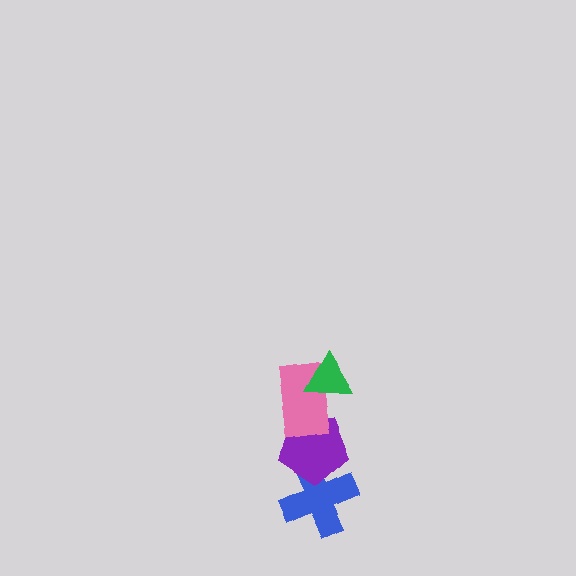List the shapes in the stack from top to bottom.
From top to bottom: the green triangle, the pink rectangle, the purple pentagon, the blue cross.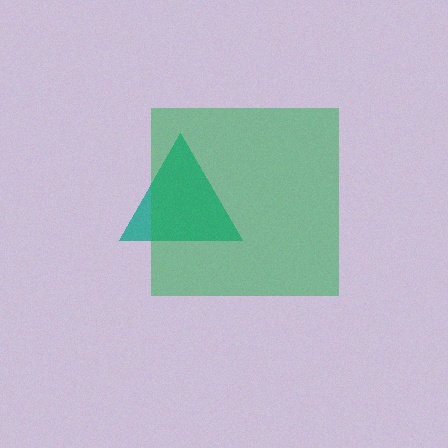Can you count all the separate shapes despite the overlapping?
Yes, there are 2 separate shapes.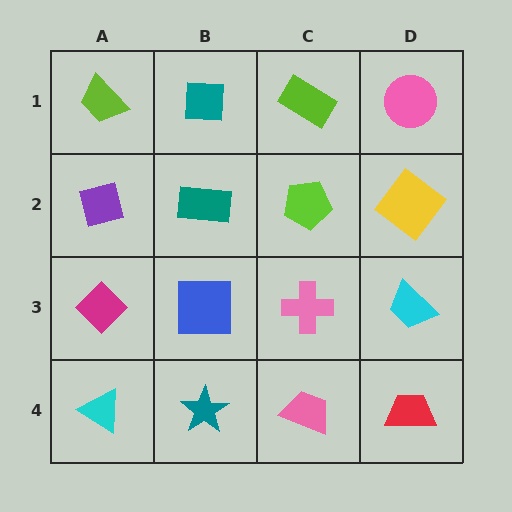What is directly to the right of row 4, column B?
A pink trapezoid.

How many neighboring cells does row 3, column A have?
3.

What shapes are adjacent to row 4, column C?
A pink cross (row 3, column C), a teal star (row 4, column B), a red trapezoid (row 4, column D).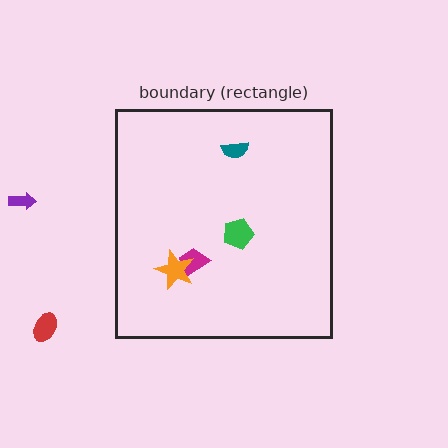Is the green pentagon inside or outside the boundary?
Inside.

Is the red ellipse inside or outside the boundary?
Outside.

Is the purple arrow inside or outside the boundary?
Outside.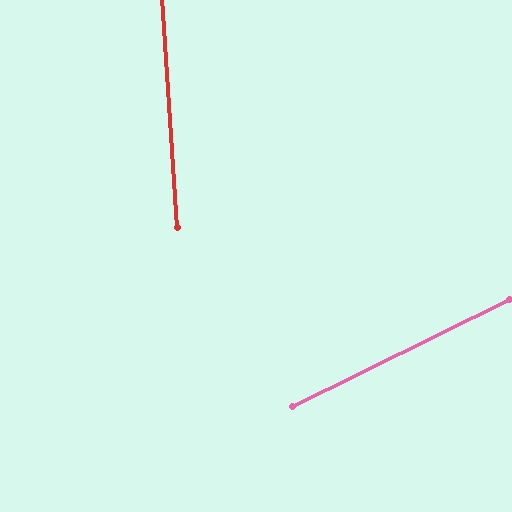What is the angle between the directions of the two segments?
Approximately 67 degrees.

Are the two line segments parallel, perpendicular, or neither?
Neither parallel nor perpendicular — they differ by about 67°.